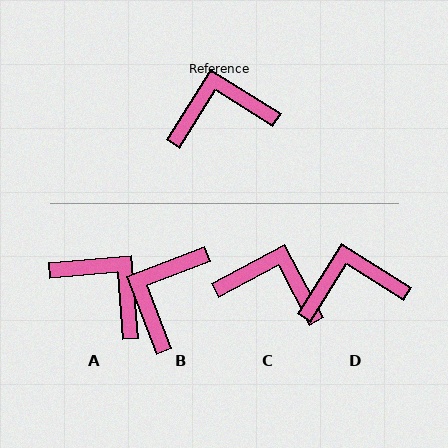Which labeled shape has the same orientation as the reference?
D.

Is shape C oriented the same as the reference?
No, it is off by about 30 degrees.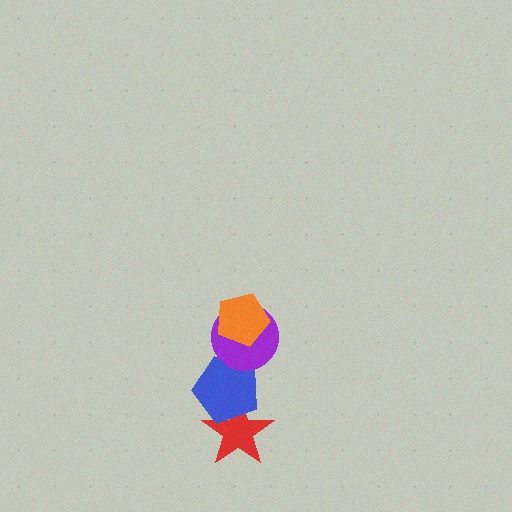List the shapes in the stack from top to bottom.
From top to bottom: the orange pentagon, the purple circle, the blue pentagon, the red star.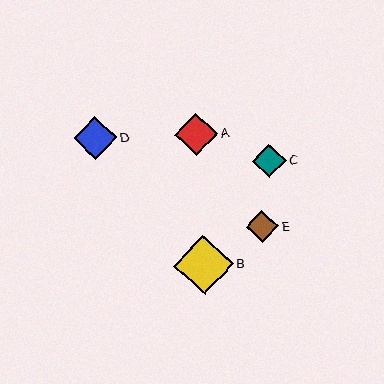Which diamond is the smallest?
Diamond E is the smallest with a size of approximately 32 pixels.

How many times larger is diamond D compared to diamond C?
Diamond D is approximately 1.3 times the size of diamond C.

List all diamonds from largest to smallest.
From largest to smallest: B, D, A, C, E.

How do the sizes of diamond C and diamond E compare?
Diamond C and diamond E are approximately the same size.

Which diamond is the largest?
Diamond B is the largest with a size of approximately 60 pixels.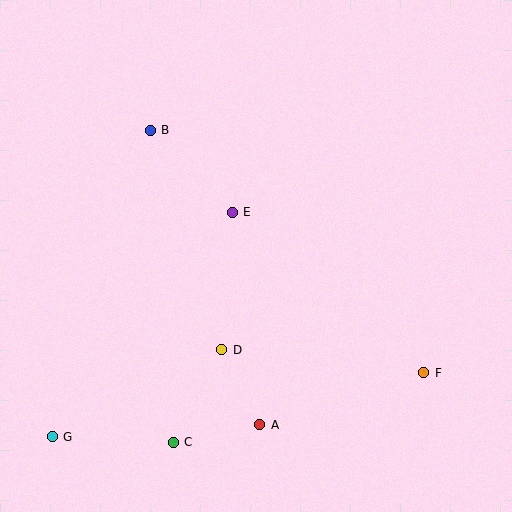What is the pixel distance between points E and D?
The distance between E and D is 138 pixels.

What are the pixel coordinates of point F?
Point F is at (424, 373).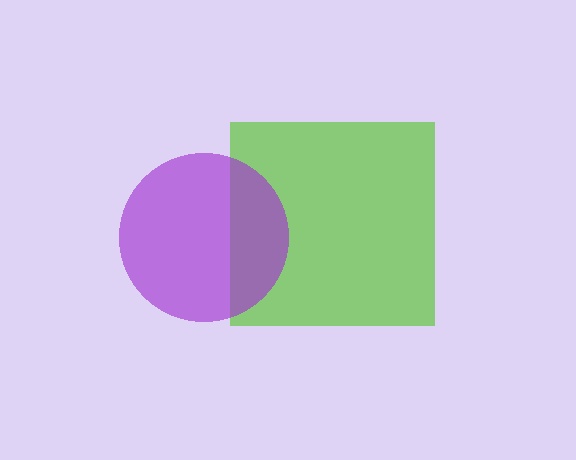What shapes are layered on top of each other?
The layered shapes are: a lime square, a purple circle.